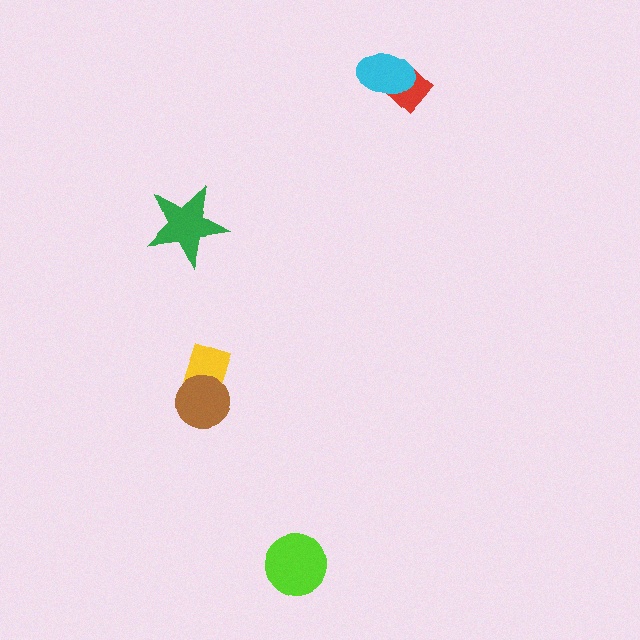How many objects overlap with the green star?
0 objects overlap with the green star.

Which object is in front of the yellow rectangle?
The brown circle is in front of the yellow rectangle.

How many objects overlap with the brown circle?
1 object overlaps with the brown circle.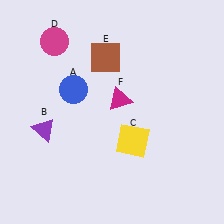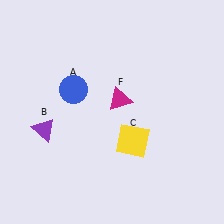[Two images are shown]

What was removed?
The magenta circle (D), the brown square (E) were removed in Image 2.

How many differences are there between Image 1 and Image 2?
There are 2 differences between the two images.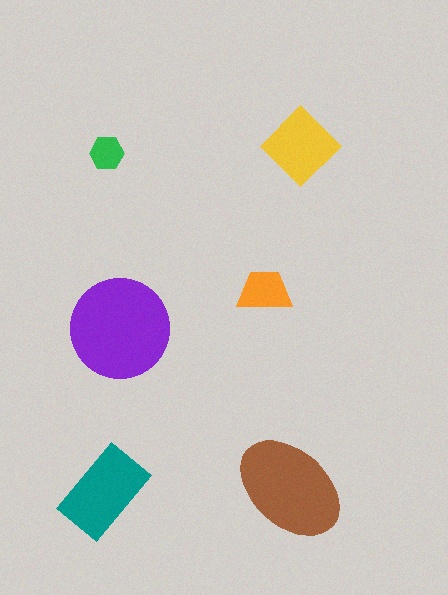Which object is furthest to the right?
The yellow diamond is rightmost.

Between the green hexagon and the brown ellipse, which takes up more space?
The brown ellipse.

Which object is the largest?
The purple circle.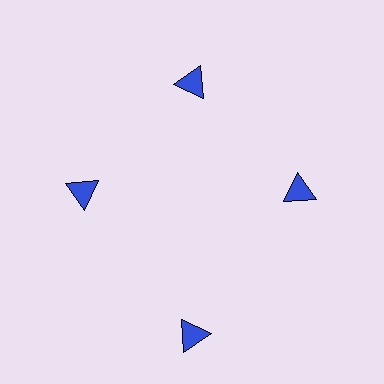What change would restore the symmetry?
The symmetry would be restored by moving it inward, back onto the ring so that all 4 triangles sit at equal angles and equal distance from the center.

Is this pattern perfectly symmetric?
No. The 4 blue triangles are arranged in a ring, but one element near the 6 o'clock position is pushed outward from the center, breaking the 4-fold rotational symmetry.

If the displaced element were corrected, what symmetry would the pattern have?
It would have 4-fold rotational symmetry — the pattern would map onto itself every 90 degrees.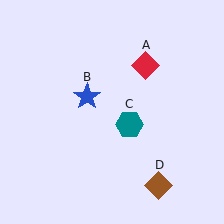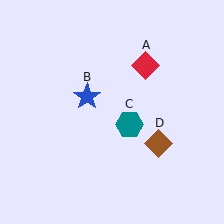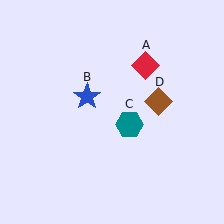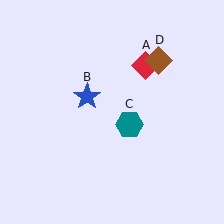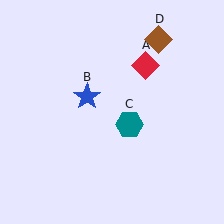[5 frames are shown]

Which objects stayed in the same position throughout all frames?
Red diamond (object A) and blue star (object B) and teal hexagon (object C) remained stationary.